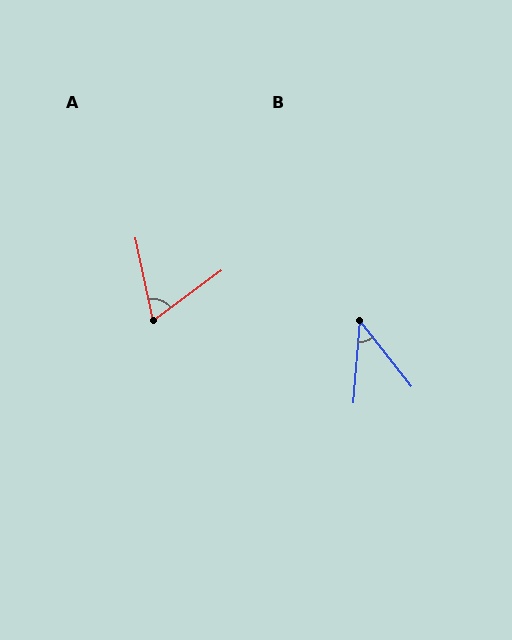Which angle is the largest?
A, at approximately 65 degrees.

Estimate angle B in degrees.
Approximately 43 degrees.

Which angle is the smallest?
B, at approximately 43 degrees.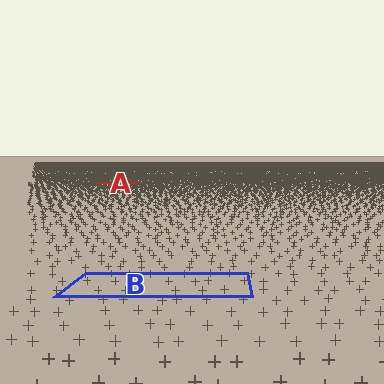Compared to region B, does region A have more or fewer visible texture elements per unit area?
Region A has more texture elements per unit area — they are packed more densely because it is farther away.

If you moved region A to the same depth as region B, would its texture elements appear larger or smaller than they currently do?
They would appear larger. At a closer depth, the same texture elements are projected at a bigger on-screen size.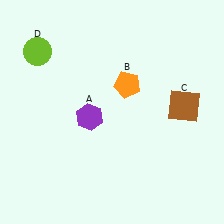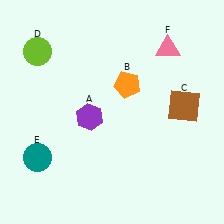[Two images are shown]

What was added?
A teal circle (E), a pink triangle (F) were added in Image 2.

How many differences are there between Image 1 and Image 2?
There are 2 differences between the two images.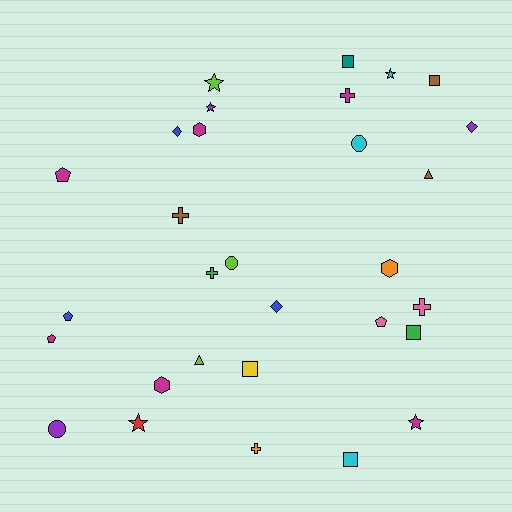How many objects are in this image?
There are 30 objects.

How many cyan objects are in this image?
There are 3 cyan objects.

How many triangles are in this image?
There are 2 triangles.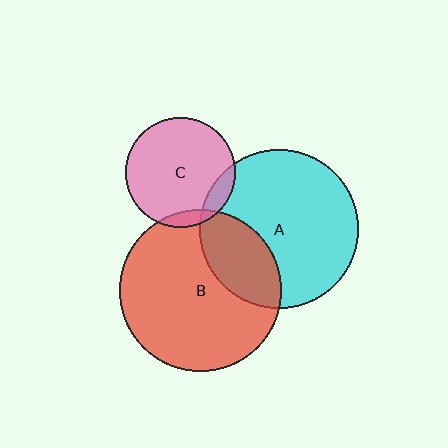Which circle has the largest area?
Circle B (red).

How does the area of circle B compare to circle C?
Approximately 2.2 times.